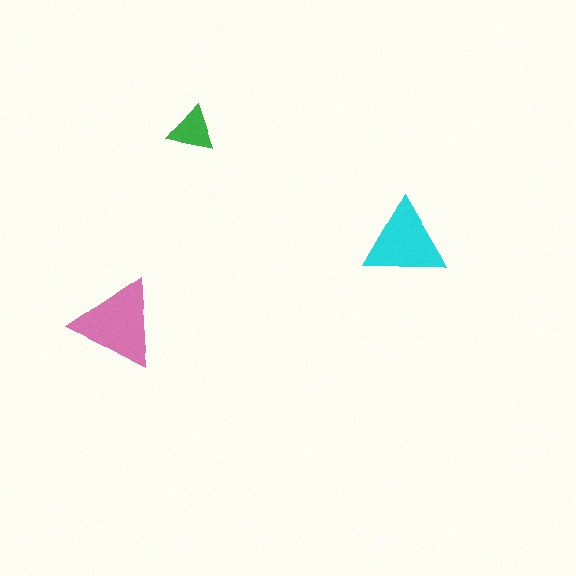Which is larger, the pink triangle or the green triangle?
The pink one.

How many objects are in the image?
There are 3 objects in the image.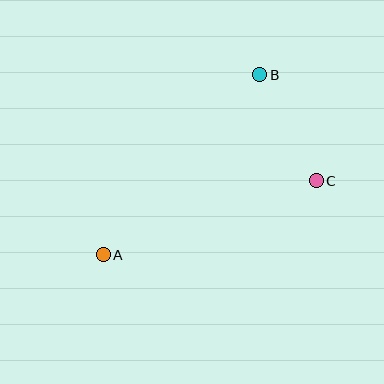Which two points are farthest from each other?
Points A and B are farthest from each other.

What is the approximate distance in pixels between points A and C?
The distance between A and C is approximately 225 pixels.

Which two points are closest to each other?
Points B and C are closest to each other.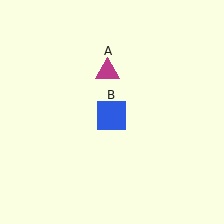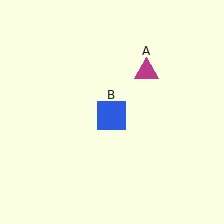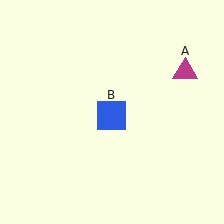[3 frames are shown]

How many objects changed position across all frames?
1 object changed position: magenta triangle (object A).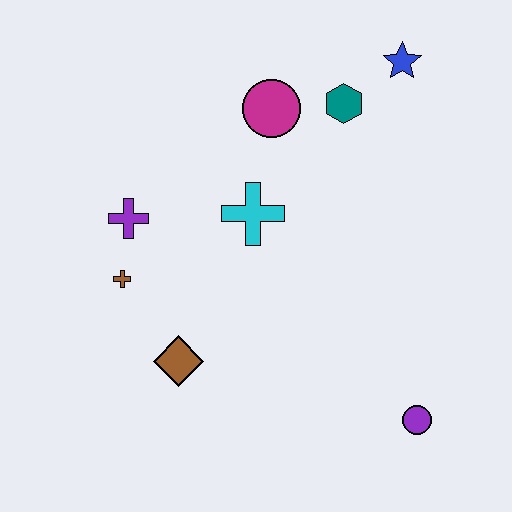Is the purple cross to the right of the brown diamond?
No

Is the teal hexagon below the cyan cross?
No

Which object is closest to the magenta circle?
The teal hexagon is closest to the magenta circle.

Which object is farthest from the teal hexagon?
The purple circle is farthest from the teal hexagon.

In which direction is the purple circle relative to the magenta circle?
The purple circle is below the magenta circle.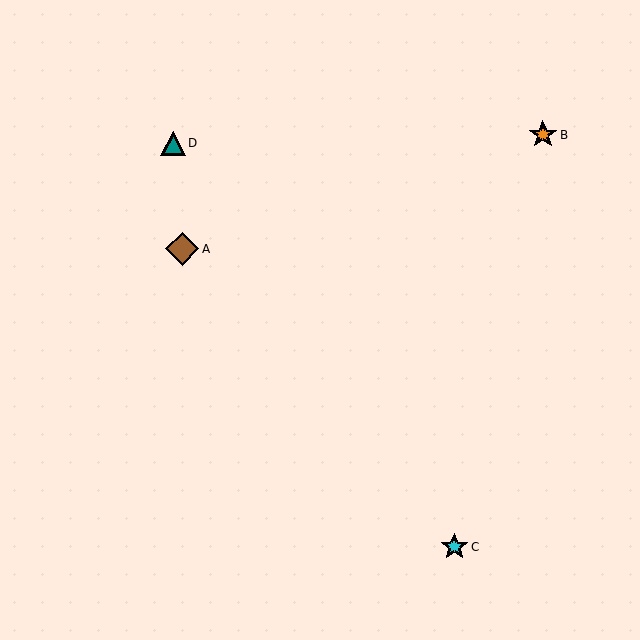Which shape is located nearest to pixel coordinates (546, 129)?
The orange star (labeled B) at (543, 135) is nearest to that location.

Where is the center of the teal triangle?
The center of the teal triangle is at (173, 143).